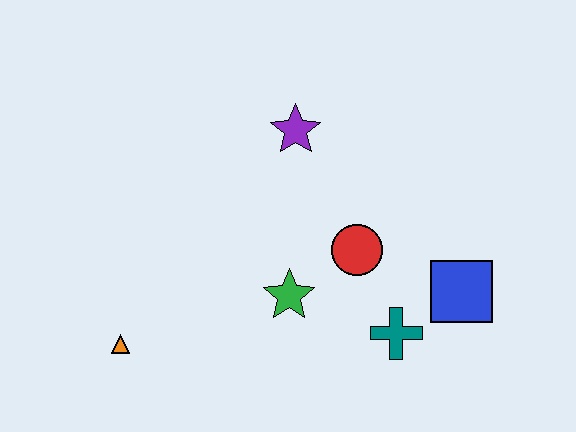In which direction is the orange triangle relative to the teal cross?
The orange triangle is to the left of the teal cross.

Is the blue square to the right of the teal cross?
Yes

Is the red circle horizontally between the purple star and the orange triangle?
No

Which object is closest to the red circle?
The green star is closest to the red circle.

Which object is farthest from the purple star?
The orange triangle is farthest from the purple star.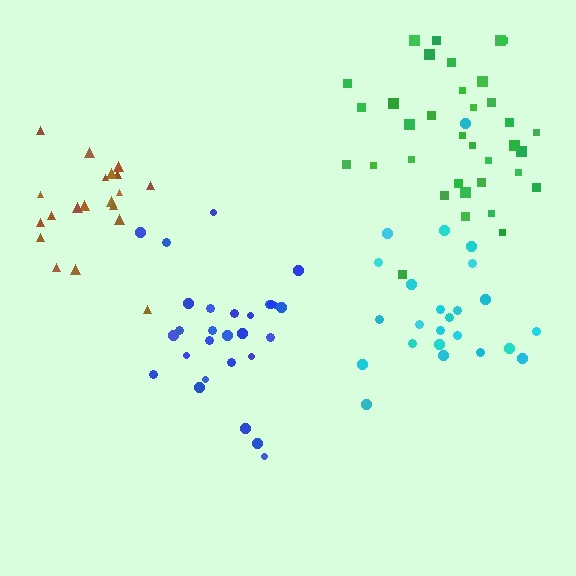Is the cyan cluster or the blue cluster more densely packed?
Cyan.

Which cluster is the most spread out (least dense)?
Blue.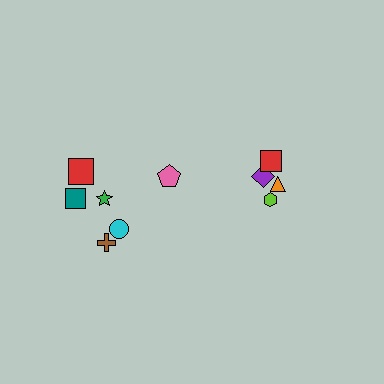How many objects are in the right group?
There are 4 objects.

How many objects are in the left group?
There are 6 objects.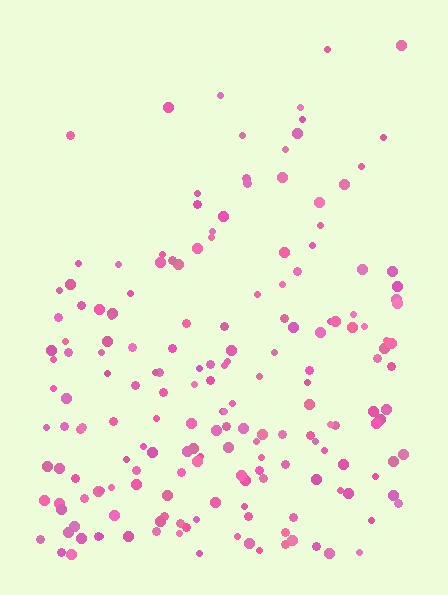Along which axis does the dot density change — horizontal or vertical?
Vertical.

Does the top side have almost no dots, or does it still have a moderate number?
Still a moderate number, just noticeably fewer than the bottom.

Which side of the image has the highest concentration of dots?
The bottom.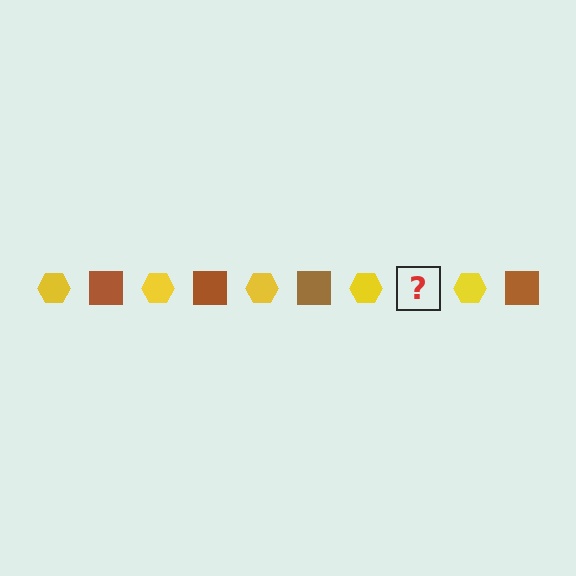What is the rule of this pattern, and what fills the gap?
The rule is that the pattern alternates between yellow hexagon and brown square. The gap should be filled with a brown square.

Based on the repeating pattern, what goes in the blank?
The blank should be a brown square.